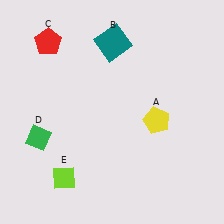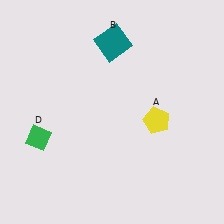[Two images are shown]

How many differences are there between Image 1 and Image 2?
There are 2 differences between the two images.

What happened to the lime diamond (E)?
The lime diamond (E) was removed in Image 2. It was in the bottom-left area of Image 1.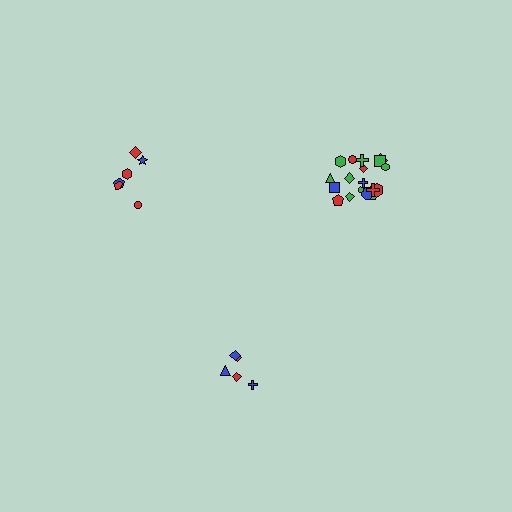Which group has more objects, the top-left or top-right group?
The top-right group.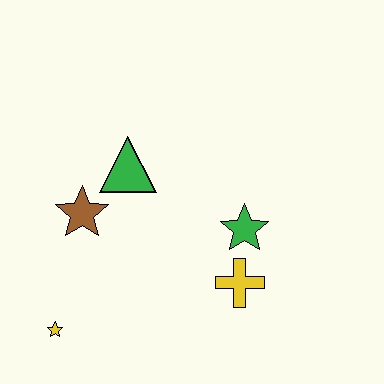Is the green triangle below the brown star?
No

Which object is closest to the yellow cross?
The green star is closest to the yellow cross.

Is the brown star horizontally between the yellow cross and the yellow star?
Yes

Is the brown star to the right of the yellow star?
Yes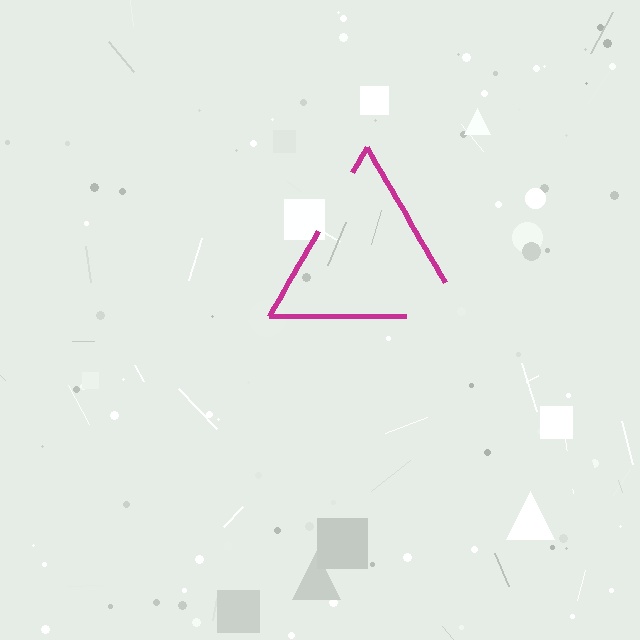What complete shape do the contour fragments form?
The contour fragments form a triangle.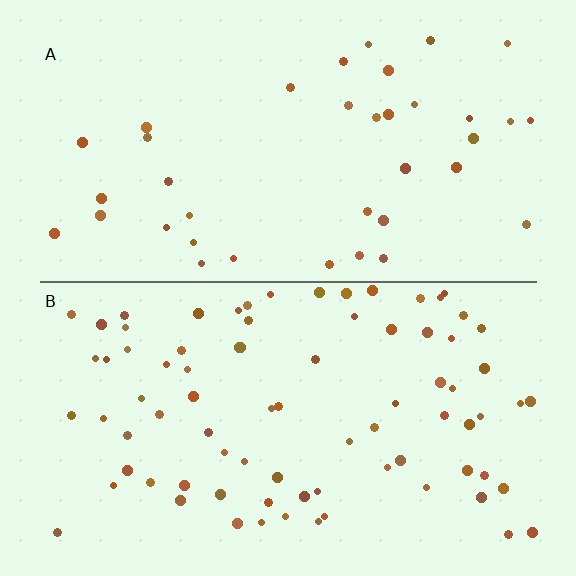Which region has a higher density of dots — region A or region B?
B (the bottom).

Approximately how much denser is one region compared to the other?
Approximately 2.2× — region B over region A.